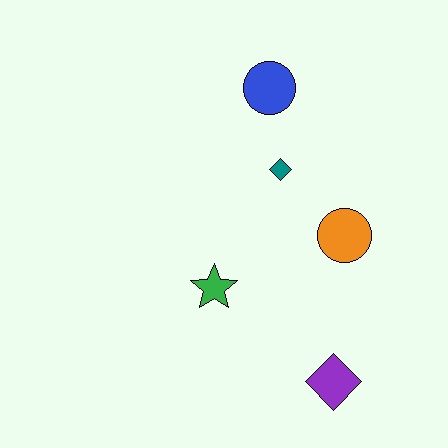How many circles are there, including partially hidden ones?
There are 2 circles.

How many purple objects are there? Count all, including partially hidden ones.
There is 1 purple object.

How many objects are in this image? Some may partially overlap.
There are 5 objects.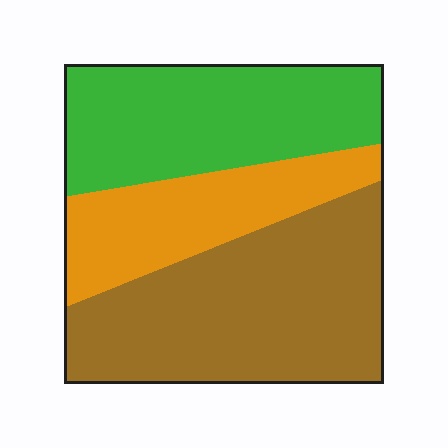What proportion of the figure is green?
Green covers 33% of the figure.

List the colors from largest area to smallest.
From largest to smallest: brown, green, orange.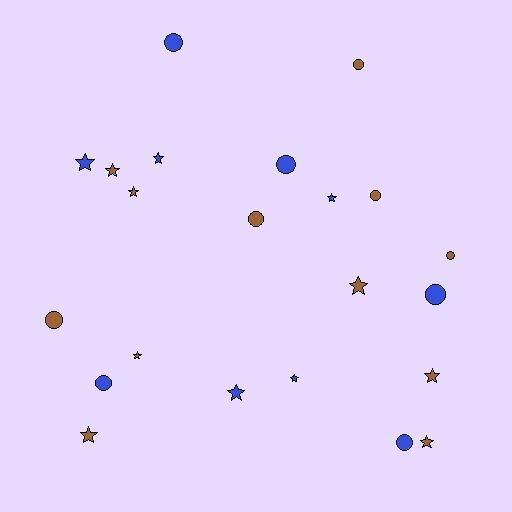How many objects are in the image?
There are 22 objects.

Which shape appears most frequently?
Star, with 12 objects.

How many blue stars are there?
There are 5 blue stars.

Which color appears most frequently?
Brown, with 12 objects.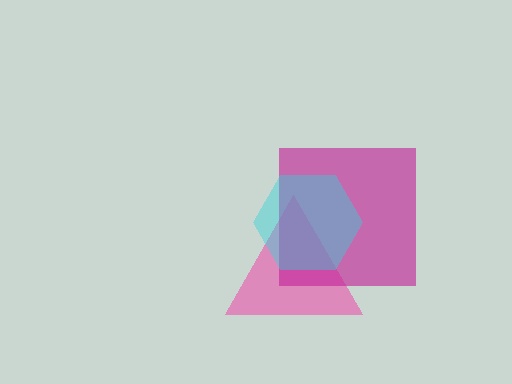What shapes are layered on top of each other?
The layered shapes are: a pink triangle, a magenta square, a cyan hexagon.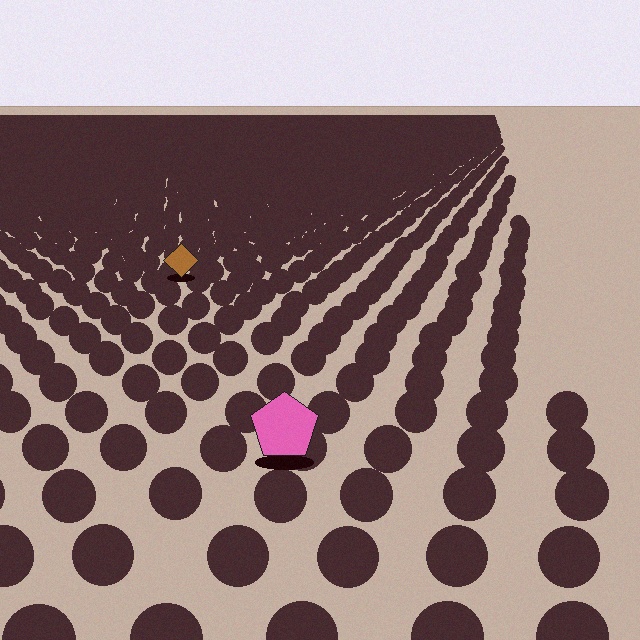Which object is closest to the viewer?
The pink pentagon is closest. The texture marks near it are larger and more spread out.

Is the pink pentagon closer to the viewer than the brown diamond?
Yes. The pink pentagon is closer — you can tell from the texture gradient: the ground texture is coarser near it.